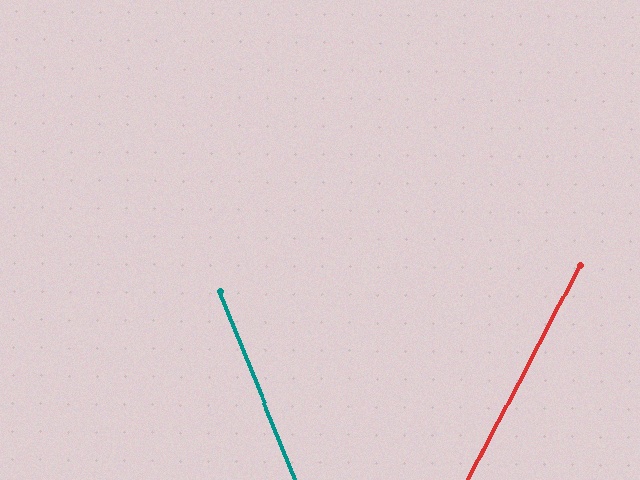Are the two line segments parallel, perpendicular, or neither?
Neither parallel nor perpendicular — they differ by about 49°.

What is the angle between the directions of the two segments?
Approximately 49 degrees.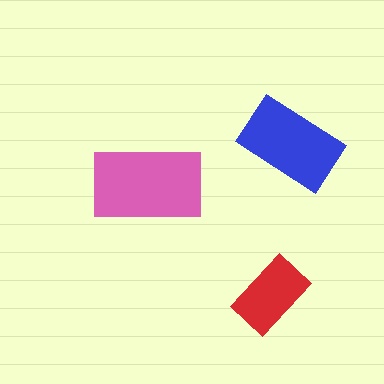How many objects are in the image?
There are 3 objects in the image.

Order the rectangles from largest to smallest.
the pink one, the blue one, the red one.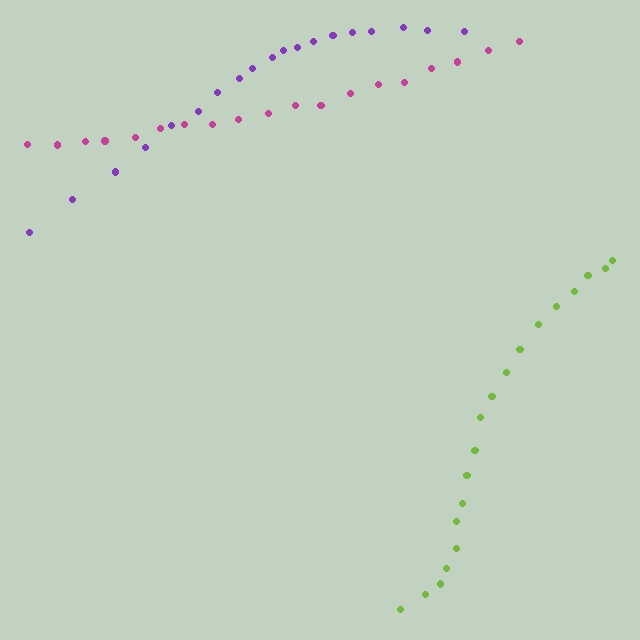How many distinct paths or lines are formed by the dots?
There are 3 distinct paths.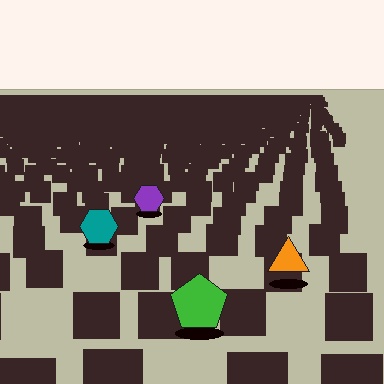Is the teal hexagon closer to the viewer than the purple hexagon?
Yes. The teal hexagon is closer — you can tell from the texture gradient: the ground texture is coarser near it.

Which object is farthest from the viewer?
The purple hexagon is farthest from the viewer. It appears smaller and the ground texture around it is denser.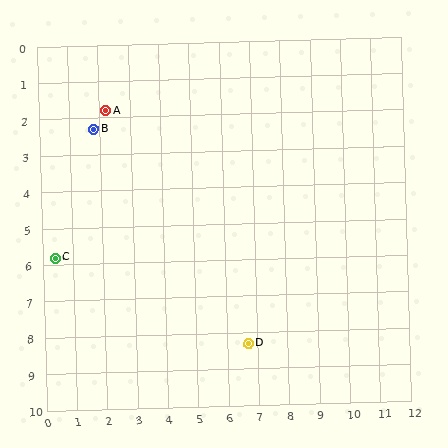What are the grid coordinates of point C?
Point C is at approximately (0.4, 5.8).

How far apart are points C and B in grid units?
Points C and B are about 3.8 grid units apart.